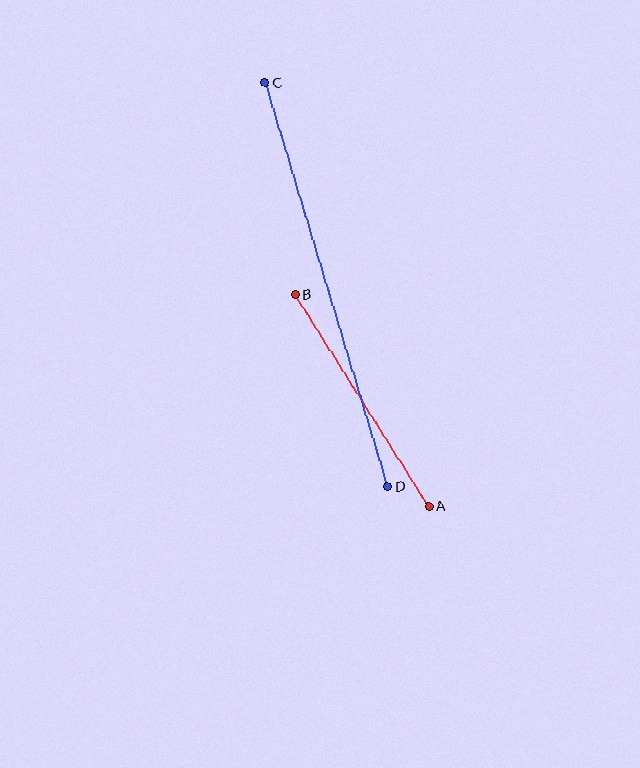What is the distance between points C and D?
The distance is approximately 422 pixels.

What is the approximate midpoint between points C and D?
The midpoint is at approximately (326, 285) pixels.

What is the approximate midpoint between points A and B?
The midpoint is at approximately (362, 401) pixels.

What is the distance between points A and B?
The distance is approximately 250 pixels.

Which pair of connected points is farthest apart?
Points C and D are farthest apart.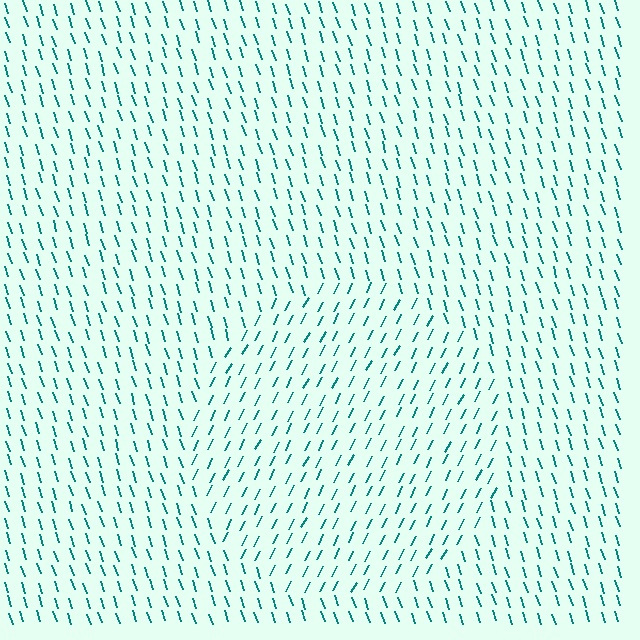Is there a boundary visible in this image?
Yes, there is a texture boundary formed by a change in line orientation.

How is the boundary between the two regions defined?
The boundary is defined purely by a change in line orientation (approximately 45 degrees difference). All lines are the same color and thickness.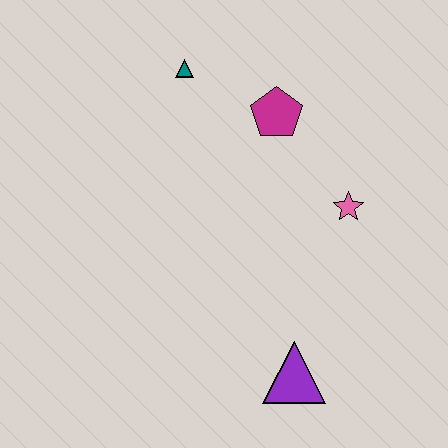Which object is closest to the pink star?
The magenta pentagon is closest to the pink star.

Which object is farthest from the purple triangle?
The teal triangle is farthest from the purple triangle.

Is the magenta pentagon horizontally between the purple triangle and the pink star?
No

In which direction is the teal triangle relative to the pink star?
The teal triangle is to the left of the pink star.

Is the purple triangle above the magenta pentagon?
No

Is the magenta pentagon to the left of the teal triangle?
No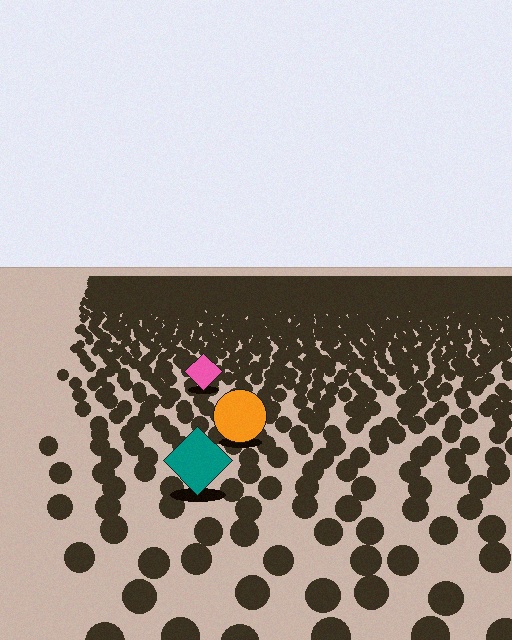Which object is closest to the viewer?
The teal diamond is closest. The texture marks near it are larger and more spread out.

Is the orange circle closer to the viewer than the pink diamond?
Yes. The orange circle is closer — you can tell from the texture gradient: the ground texture is coarser near it.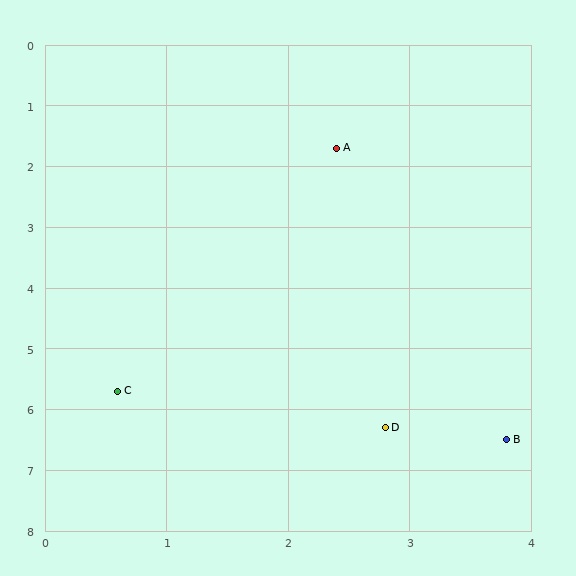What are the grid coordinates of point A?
Point A is at approximately (2.4, 1.7).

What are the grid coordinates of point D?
Point D is at approximately (2.8, 6.3).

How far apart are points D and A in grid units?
Points D and A are about 4.6 grid units apart.